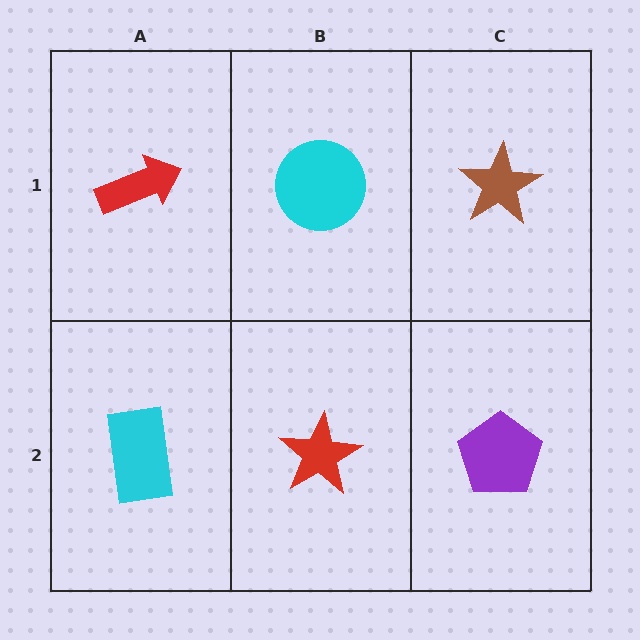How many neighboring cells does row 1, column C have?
2.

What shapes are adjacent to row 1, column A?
A cyan rectangle (row 2, column A), a cyan circle (row 1, column B).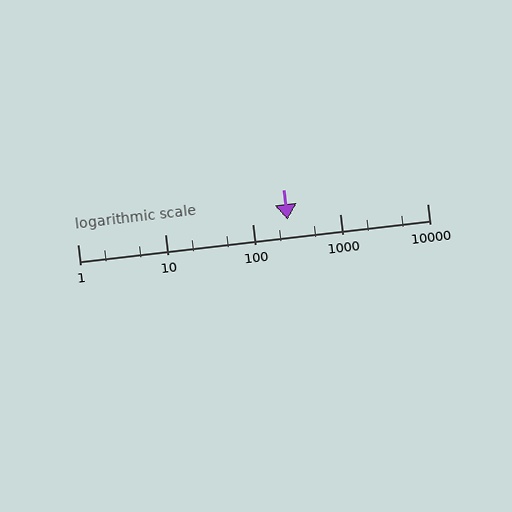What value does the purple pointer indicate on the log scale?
The pointer indicates approximately 250.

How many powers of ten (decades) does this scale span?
The scale spans 4 decades, from 1 to 10000.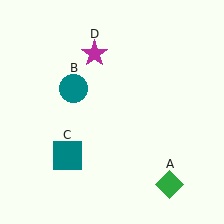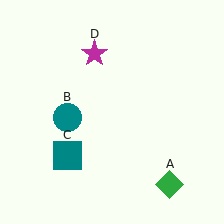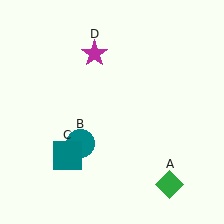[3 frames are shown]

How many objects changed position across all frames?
1 object changed position: teal circle (object B).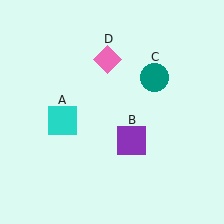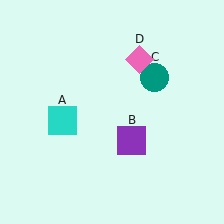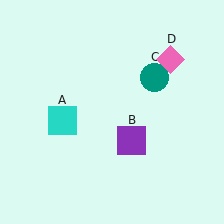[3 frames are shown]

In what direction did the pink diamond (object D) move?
The pink diamond (object D) moved right.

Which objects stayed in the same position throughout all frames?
Cyan square (object A) and purple square (object B) and teal circle (object C) remained stationary.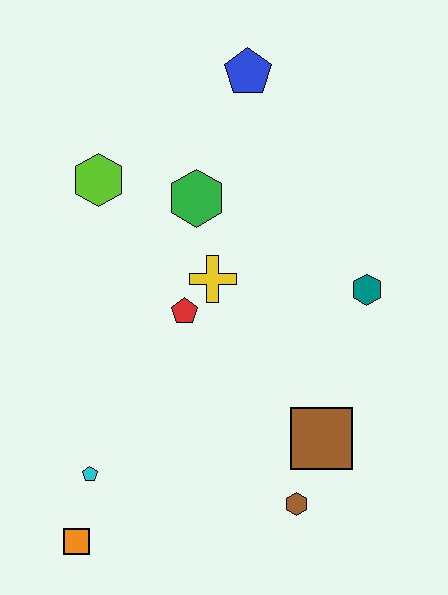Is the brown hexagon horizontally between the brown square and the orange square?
Yes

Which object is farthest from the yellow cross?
The orange square is farthest from the yellow cross.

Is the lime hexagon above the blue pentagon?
No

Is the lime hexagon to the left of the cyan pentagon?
No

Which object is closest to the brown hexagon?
The brown square is closest to the brown hexagon.